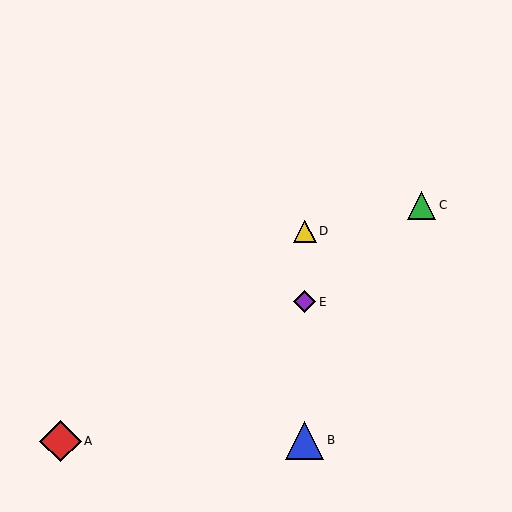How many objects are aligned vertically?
3 objects (B, D, E) are aligned vertically.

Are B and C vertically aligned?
No, B is at x≈305 and C is at x≈422.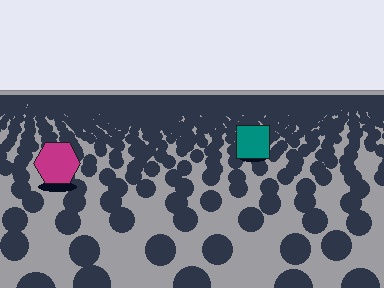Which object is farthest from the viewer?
The teal square is farthest from the viewer. It appears smaller and the ground texture around it is denser.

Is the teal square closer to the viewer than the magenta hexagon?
No. The magenta hexagon is closer — you can tell from the texture gradient: the ground texture is coarser near it.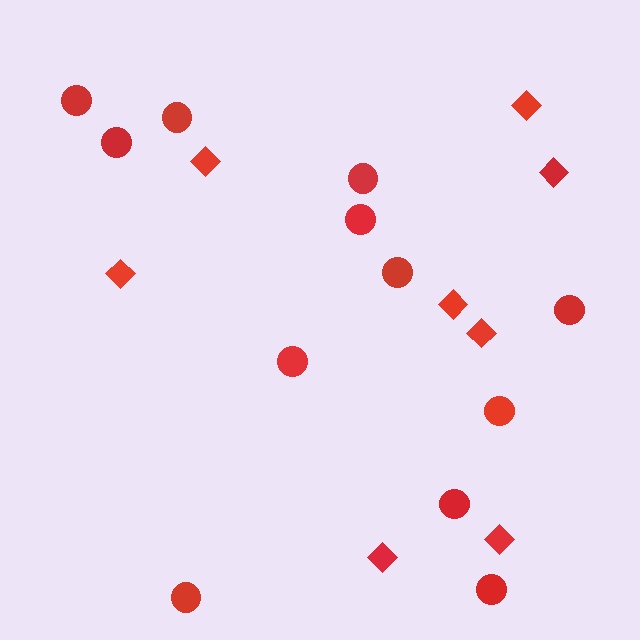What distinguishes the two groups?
There are 2 groups: one group of diamonds (8) and one group of circles (12).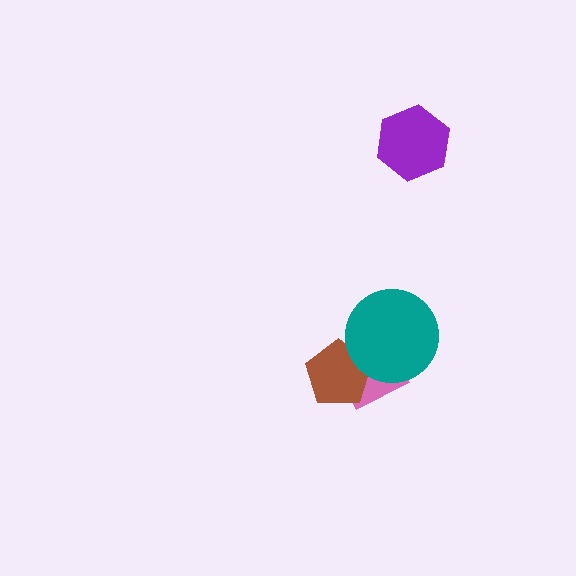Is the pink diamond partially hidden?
Yes, it is partially covered by another shape.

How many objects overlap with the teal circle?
2 objects overlap with the teal circle.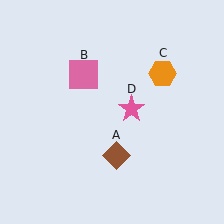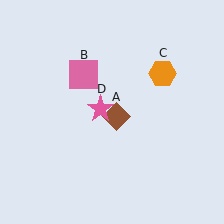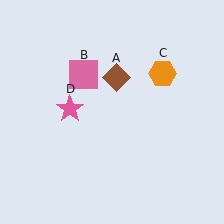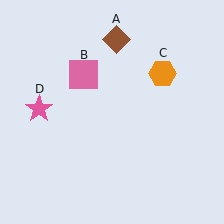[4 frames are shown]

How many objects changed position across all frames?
2 objects changed position: brown diamond (object A), pink star (object D).